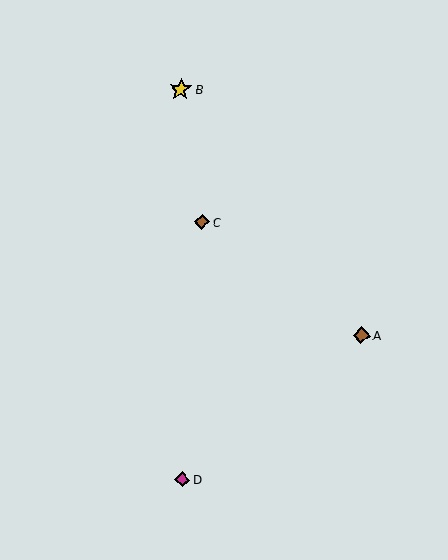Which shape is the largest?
The yellow star (labeled B) is the largest.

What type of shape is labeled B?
Shape B is a yellow star.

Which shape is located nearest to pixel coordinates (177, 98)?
The yellow star (labeled B) at (181, 89) is nearest to that location.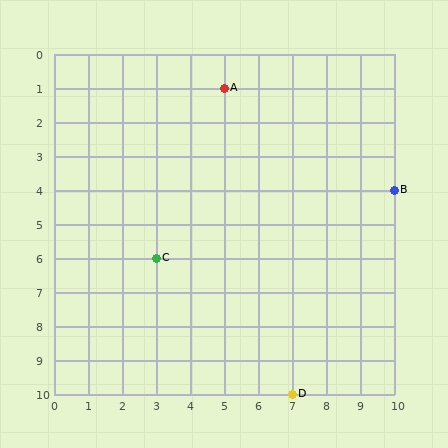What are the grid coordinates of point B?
Point B is at grid coordinates (10, 4).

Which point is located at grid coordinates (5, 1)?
Point A is at (5, 1).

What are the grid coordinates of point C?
Point C is at grid coordinates (3, 6).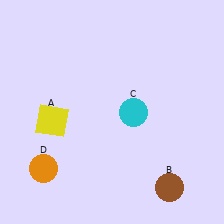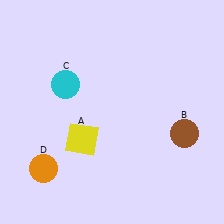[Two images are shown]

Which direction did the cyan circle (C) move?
The cyan circle (C) moved left.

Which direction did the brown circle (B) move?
The brown circle (B) moved up.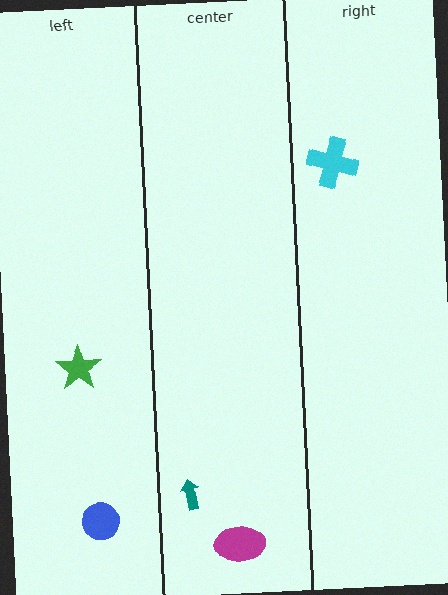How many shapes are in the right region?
1.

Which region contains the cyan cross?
The right region.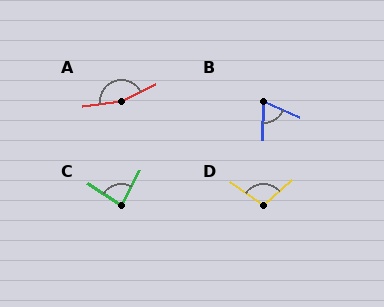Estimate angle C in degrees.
Approximately 85 degrees.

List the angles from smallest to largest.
B (67°), C (85°), D (103°), A (161°).